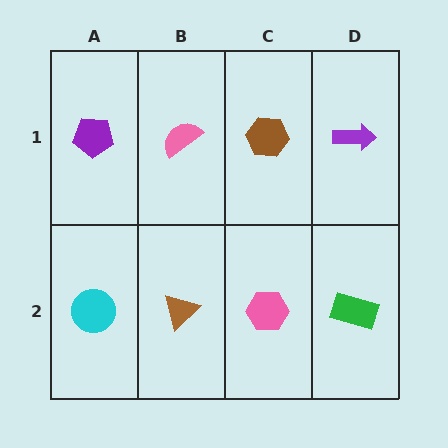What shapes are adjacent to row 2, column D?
A purple arrow (row 1, column D), a pink hexagon (row 2, column C).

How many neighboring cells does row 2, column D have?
2.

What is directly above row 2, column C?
A brown hexagon.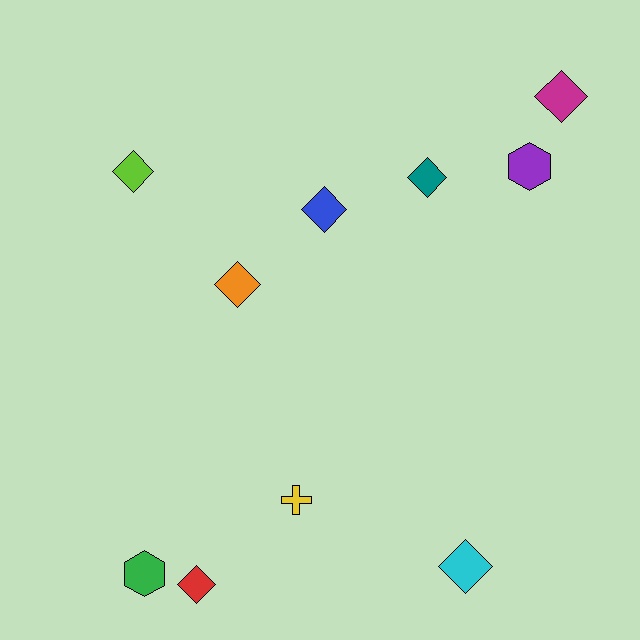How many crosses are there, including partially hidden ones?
There is 1 cross.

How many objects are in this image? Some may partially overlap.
There are 10 objects.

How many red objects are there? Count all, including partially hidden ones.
There is 1 red object.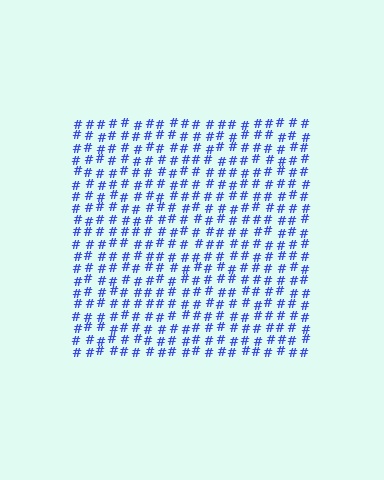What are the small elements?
The small elements are hash symbols.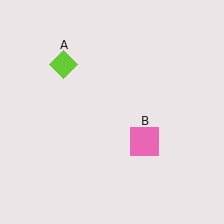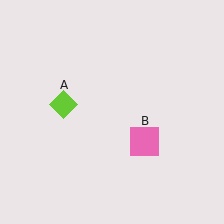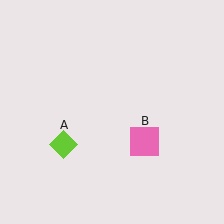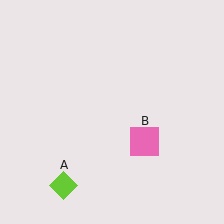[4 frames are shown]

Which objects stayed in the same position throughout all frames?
Pink square (object B) remained stationary.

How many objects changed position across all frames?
1 object changed position: lime diamond (object A).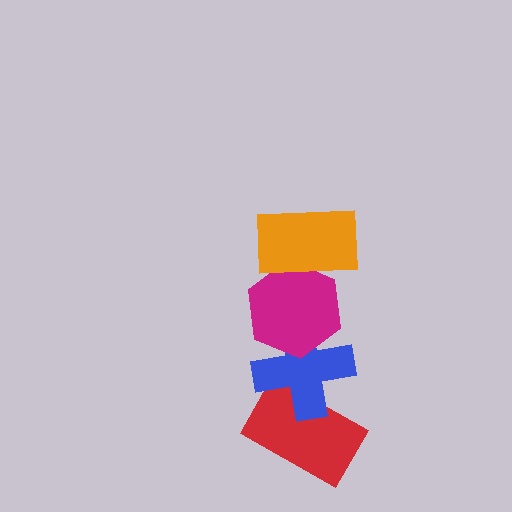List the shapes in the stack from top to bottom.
From top to bottom: the orange rectangle, the magenta hexagon, the blue cross, the red rectangle.